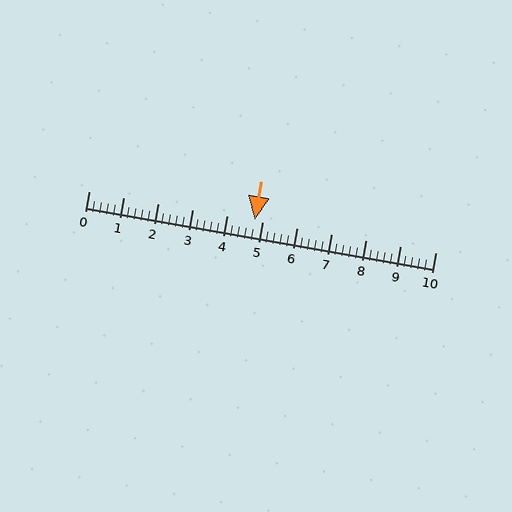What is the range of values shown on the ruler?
The ruler shows values from 0 to 10.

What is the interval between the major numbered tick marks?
The major tick marks are spaced 1 units apart.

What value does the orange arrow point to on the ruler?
The orange arrow points to approximately 4.8.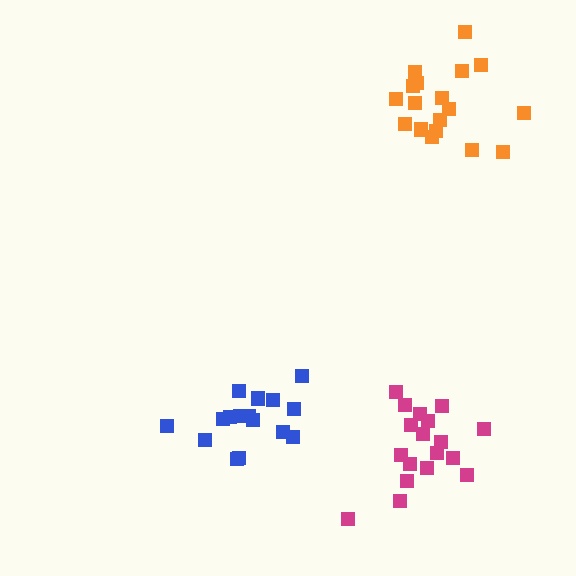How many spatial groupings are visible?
There are 3 spatial groupings.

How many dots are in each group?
Group 1: 16 dots, Group 2: 18 dots, Group 3: 18 dots (52 total).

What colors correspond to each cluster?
The clusters are colored: blue, orange, magenta.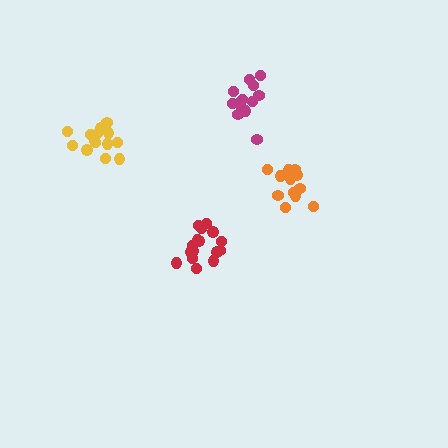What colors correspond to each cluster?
The clusters are colored: yellow, magenta, red, orange.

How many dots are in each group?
Group 1: 14 dots, Group 2: 14 dots, Group 3: 16 dots, Group 4: 15 dots (59 total).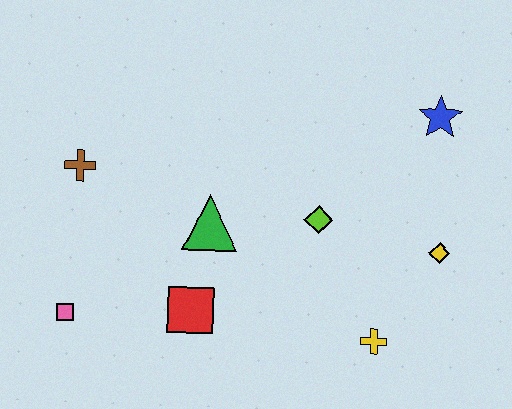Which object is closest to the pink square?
The red square is closest to the pink square.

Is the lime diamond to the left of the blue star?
Yes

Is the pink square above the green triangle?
No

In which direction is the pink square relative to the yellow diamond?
The pink square is to the left of the yellow diamond.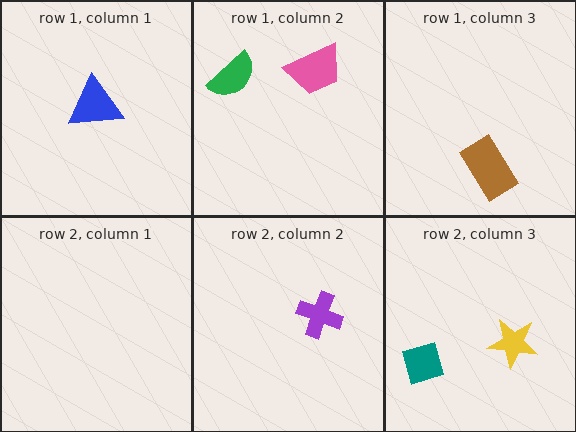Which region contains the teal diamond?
The row 2, column 3 region.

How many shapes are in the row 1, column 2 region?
2.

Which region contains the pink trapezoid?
The row 1, column 2 region.